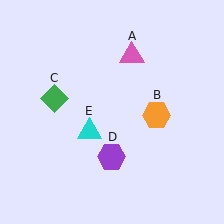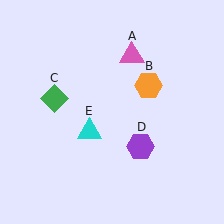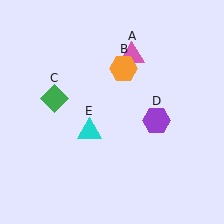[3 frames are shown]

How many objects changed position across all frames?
2 objects changed position: orange hexagon (object B), purple hexagon (object D).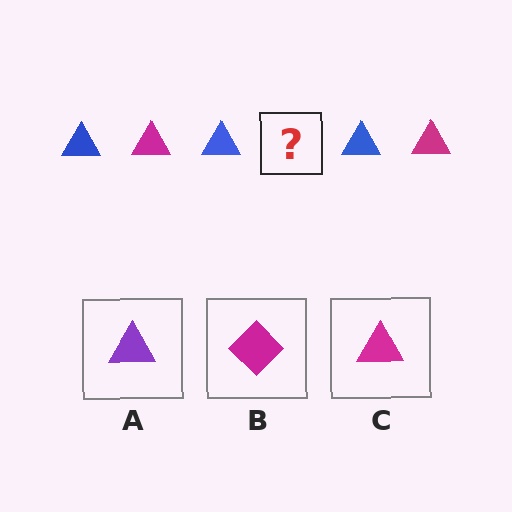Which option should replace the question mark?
Option C.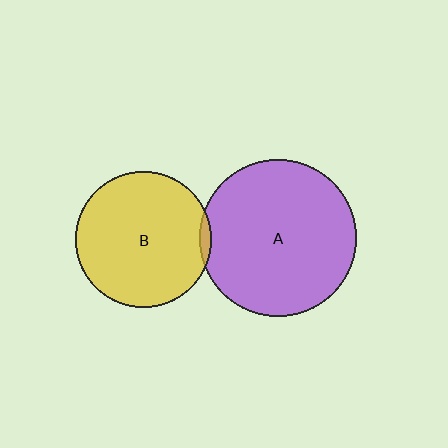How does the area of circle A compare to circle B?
Approximately 1.3 times.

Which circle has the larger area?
Circle A (purple).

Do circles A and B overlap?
Yes.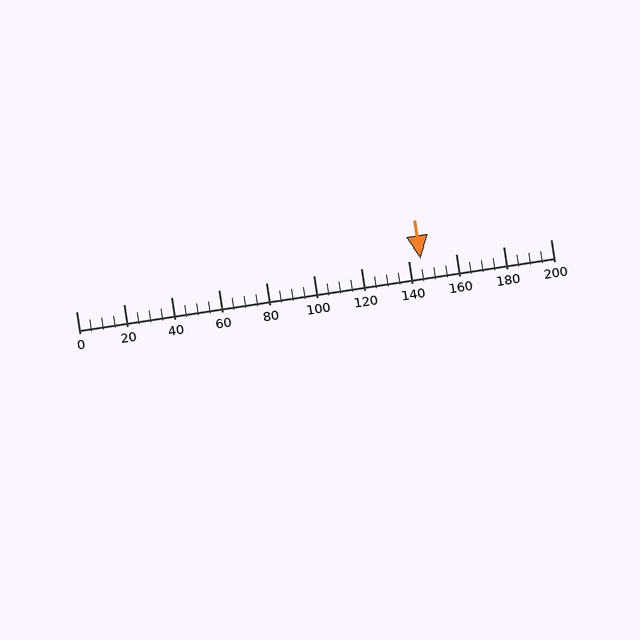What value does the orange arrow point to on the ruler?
The orange arrow points to approximately 145.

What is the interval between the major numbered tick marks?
The major tick marks are spaced 20 units apart.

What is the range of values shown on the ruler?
The ruler shows values from 0 to 200.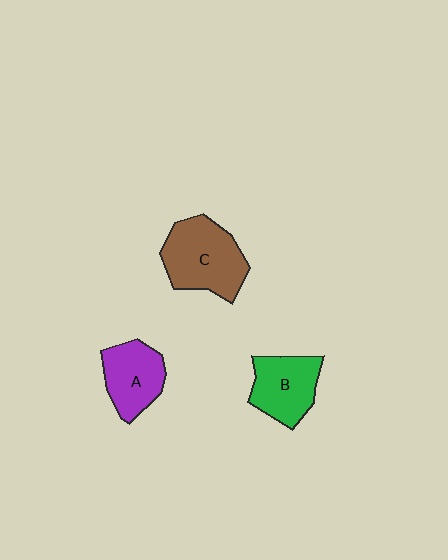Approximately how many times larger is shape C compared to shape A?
Approximately 1.4 times.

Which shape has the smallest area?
Shape A (purple).